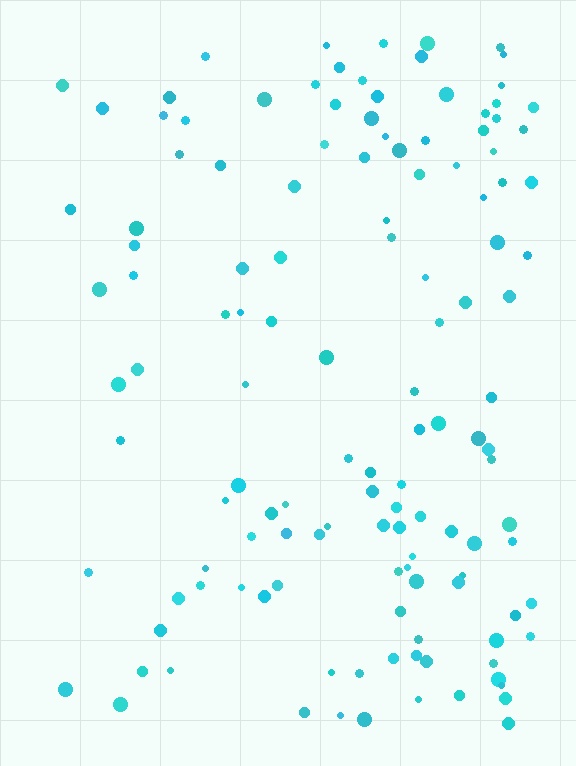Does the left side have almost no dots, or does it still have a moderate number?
Still a moderate number, just noticeably fewer than the right.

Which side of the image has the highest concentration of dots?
The right.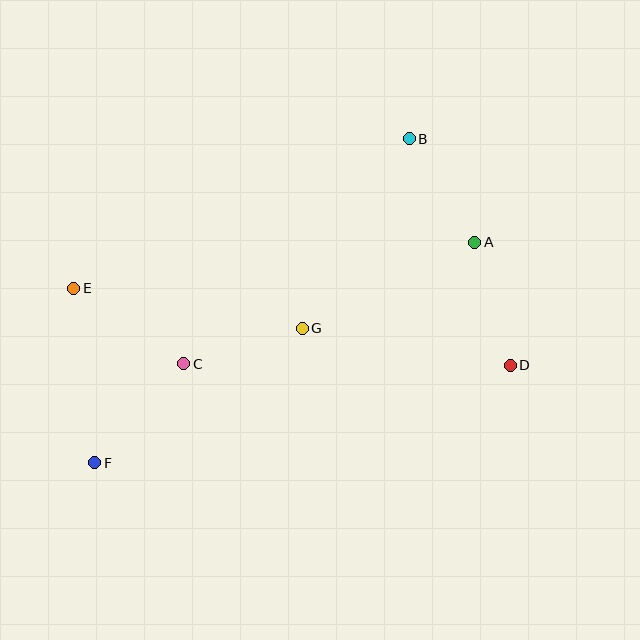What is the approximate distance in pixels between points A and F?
The distance between A and F is approximately 439 pixels.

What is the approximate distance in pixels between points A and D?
The distance between A and D is approximately 128 pixels.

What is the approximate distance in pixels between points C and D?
The distance between C and D is approximately 326 pixels.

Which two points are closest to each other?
Points A and B are closest to each other.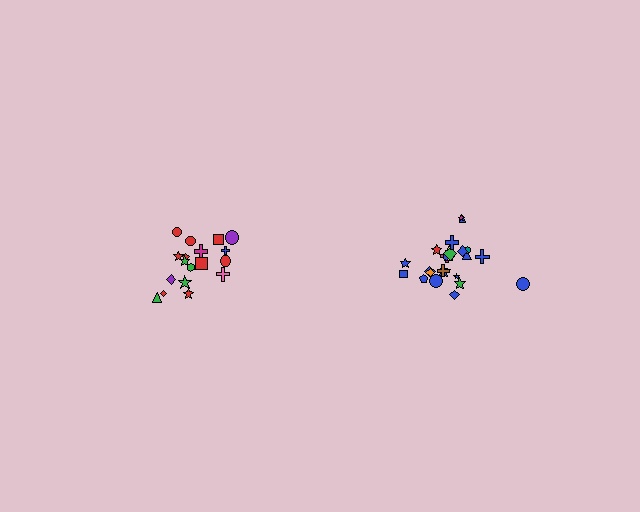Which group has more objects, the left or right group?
The right group.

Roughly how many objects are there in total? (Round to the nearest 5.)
Roughly 45 objects in total.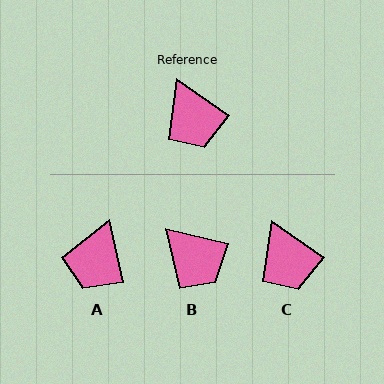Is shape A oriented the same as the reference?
No, it is off by about 43 degrees.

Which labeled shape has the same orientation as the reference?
C.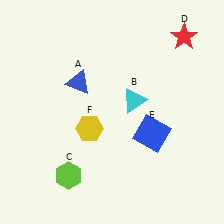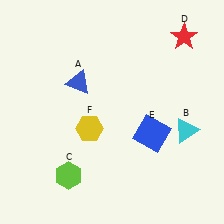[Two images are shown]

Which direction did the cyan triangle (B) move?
The cyan triangle (B) moved right.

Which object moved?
The cyan triangle (B) moved right.